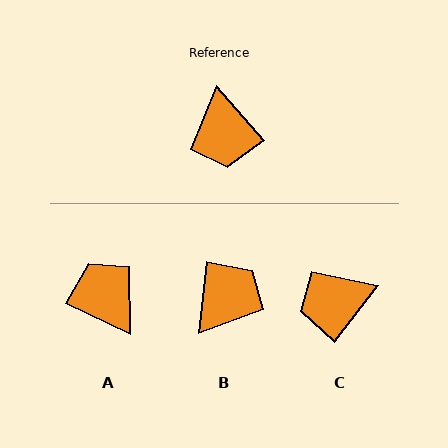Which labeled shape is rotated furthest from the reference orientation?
A, about 157 degrees away.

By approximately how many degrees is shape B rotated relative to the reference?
Approximately 132 degrees counter-clockwise.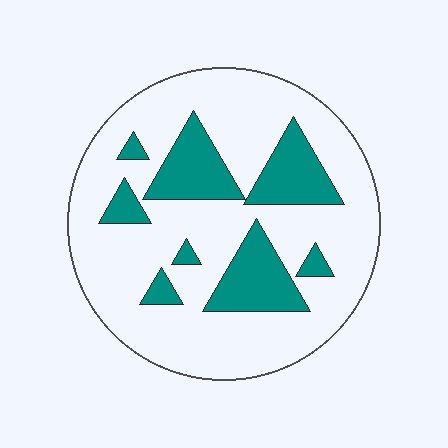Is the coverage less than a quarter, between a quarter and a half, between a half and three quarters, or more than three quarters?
Less than a quarter.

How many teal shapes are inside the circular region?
8.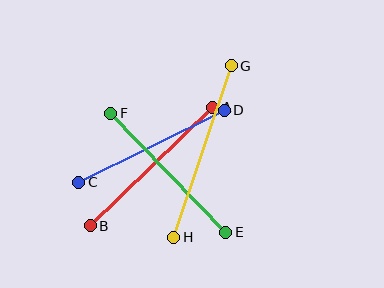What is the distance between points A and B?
The distance is approximately 170 pixels.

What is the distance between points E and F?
The distance is approximately 166 pixels.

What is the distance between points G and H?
The distance is approximately 181 pixels.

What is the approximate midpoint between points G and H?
The midpoint is at approximately (203, 152) pixels.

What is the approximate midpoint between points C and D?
The midpoint is at approximately (151, 146) pixels.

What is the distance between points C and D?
The distance is approximately 162 pixels.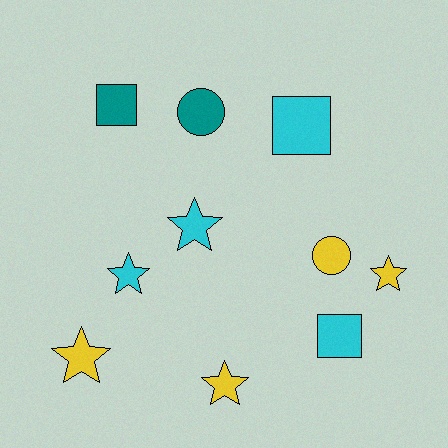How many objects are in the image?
There are 10 objects.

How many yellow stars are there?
There are 3 yellow stars.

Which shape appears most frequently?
Star, with 5 objects.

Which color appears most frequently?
Yellow, with 4 objects.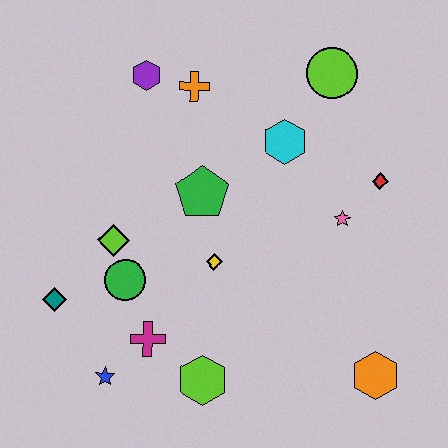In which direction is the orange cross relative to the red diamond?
The orange cross is to the left of the red diamond.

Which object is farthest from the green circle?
The lime circle is farthest from the green circle.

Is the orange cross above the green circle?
Yes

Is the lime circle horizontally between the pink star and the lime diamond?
Yes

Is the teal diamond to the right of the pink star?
No